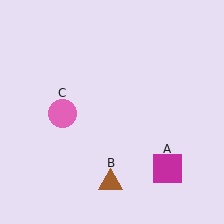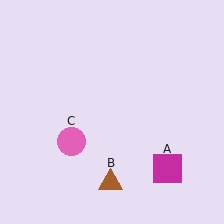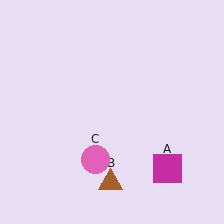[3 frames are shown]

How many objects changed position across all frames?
1 object changed position: pink circle (object C).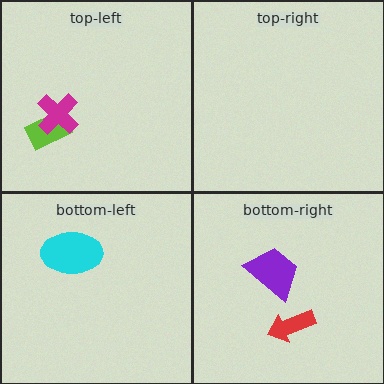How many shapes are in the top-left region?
2.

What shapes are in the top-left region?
The lime rectangle, the magenta cross.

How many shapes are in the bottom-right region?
2.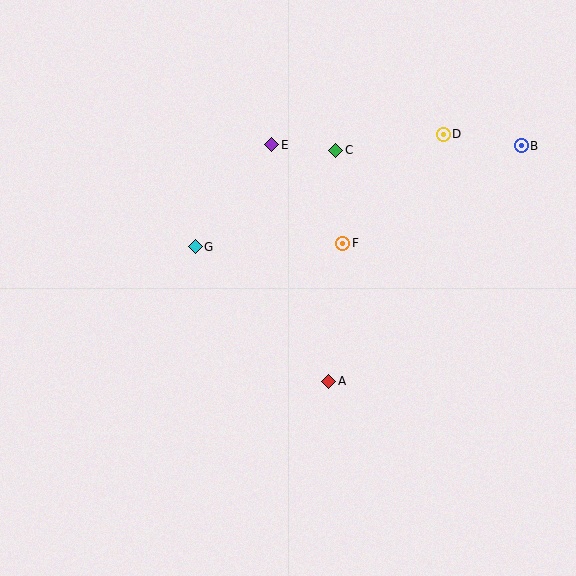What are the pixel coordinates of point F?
Point F is at (343, 243).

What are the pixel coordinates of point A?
Point A is at (329, 381).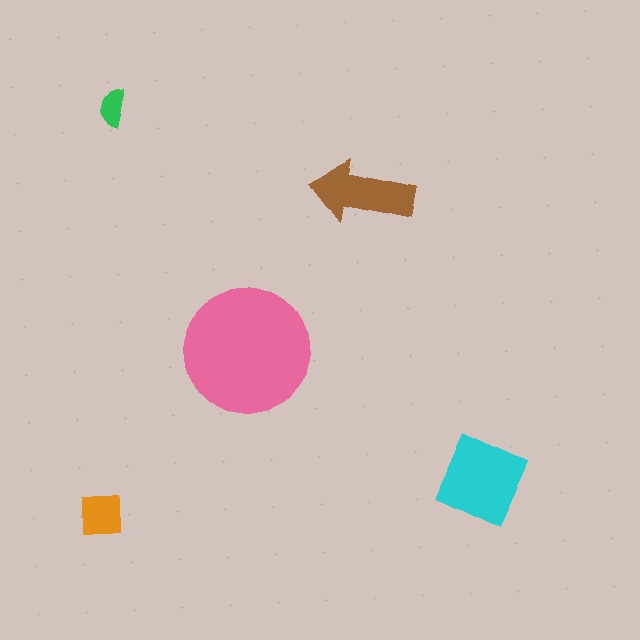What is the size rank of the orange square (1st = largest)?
4th.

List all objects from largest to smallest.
The pink circle, the cyan diamond, the brown arrow, the orange square, the green semicircle.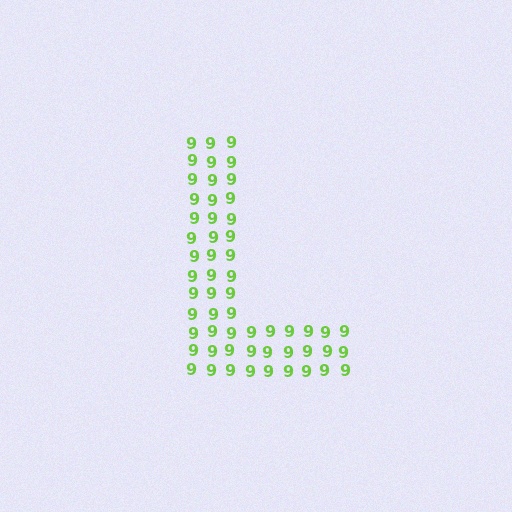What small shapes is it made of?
It is made of small digit 9's.